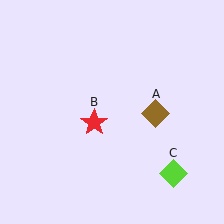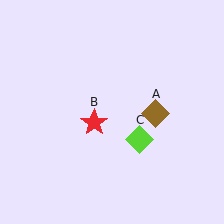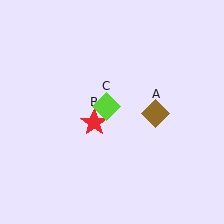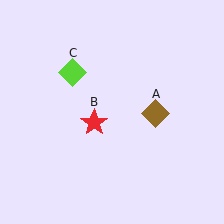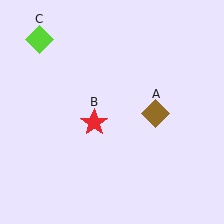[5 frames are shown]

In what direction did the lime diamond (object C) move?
The lime diamond (object C) moved up and to the left.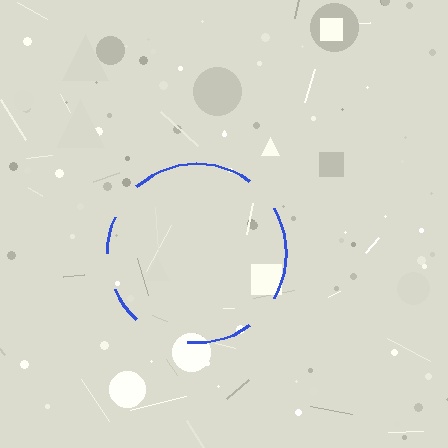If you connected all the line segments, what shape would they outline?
They would outline a circle.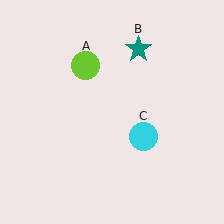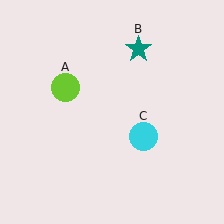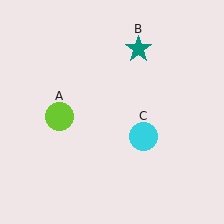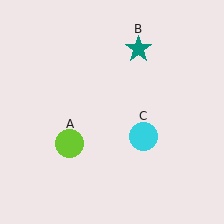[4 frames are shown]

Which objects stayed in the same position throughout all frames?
Teal star (object B) and cyan circle (object C) remained stationary.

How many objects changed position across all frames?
1 object changed position: lime circle (object A).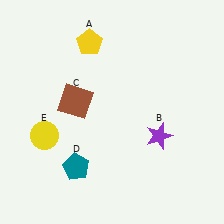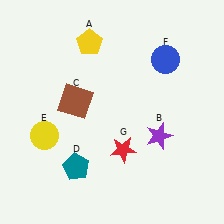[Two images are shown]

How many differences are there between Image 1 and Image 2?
There are 2 differences between the two images.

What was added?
A blue circle (F), a red star (G) were added in Image 2.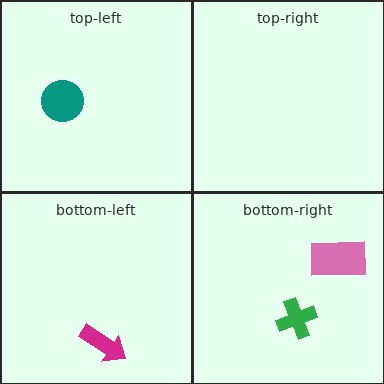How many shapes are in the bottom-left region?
1.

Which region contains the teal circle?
The top-left region.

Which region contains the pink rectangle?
The bottom-right region.